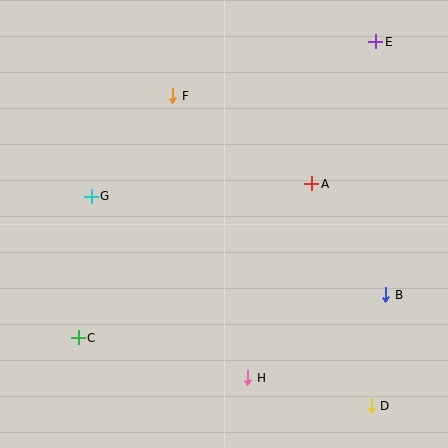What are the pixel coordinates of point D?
Point D is at (371, 406).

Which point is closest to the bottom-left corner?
Point C is closest to the bottom-left corner.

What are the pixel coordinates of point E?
Point E is at (376, 42).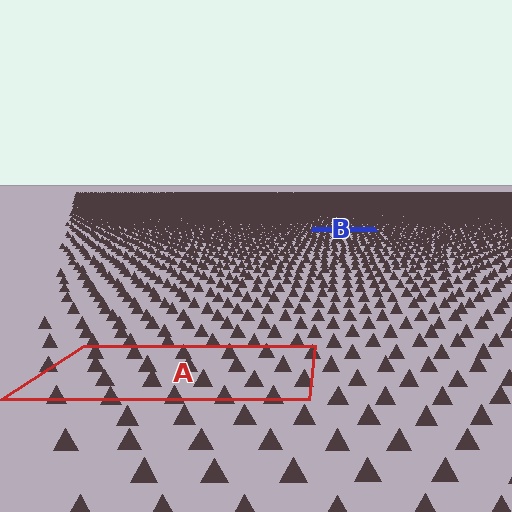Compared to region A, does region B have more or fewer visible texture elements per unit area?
Region B has more texture elements per unit area — they are packed more densely because it is farther away.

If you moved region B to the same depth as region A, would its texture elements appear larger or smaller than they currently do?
They would appear larger. At a closer depth, the same texture elements are projected at a bigger on-screen size.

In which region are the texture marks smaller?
The texture marks are smaller in region B, because it is farther away.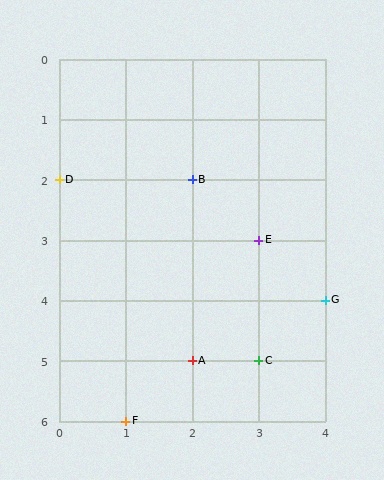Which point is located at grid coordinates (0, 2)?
Point D is at (0, 2).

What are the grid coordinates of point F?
Point F is at grid coordinates (1, 6).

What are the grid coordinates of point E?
Point E is at grid coordinates (3, 3).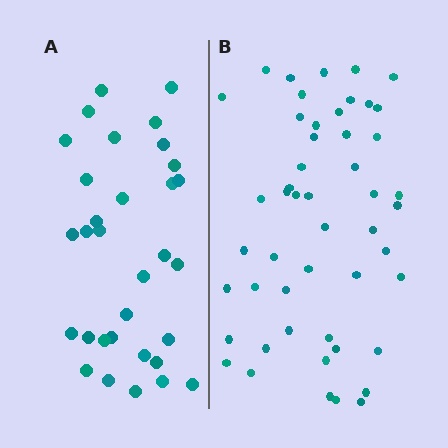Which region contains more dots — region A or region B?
Region B (the right region) has more dots.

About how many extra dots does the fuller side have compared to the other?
Region B has approximately 20 more dots than region A.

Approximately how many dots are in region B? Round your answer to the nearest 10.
About 50 dots.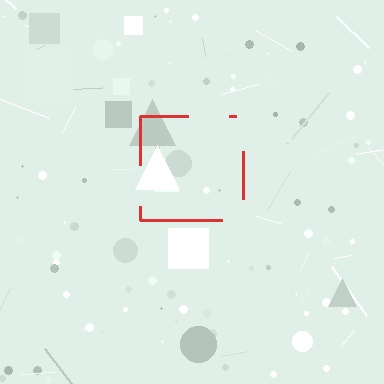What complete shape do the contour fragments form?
The contour fragments form a square.